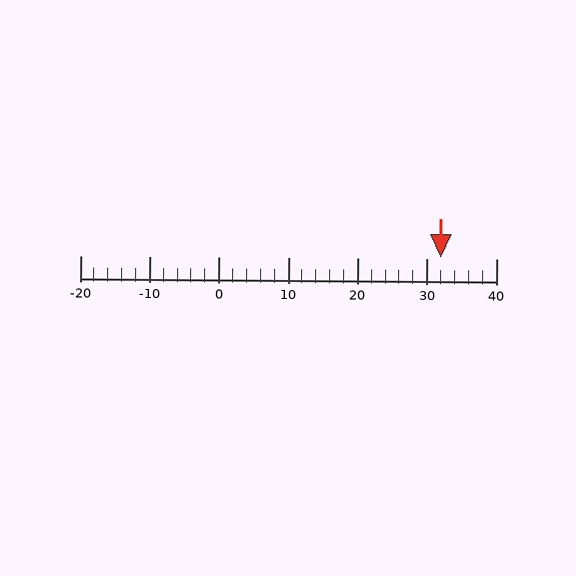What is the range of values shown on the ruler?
The ruler shows values from -20 to 40.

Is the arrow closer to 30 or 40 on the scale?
The arrow is closer to 30.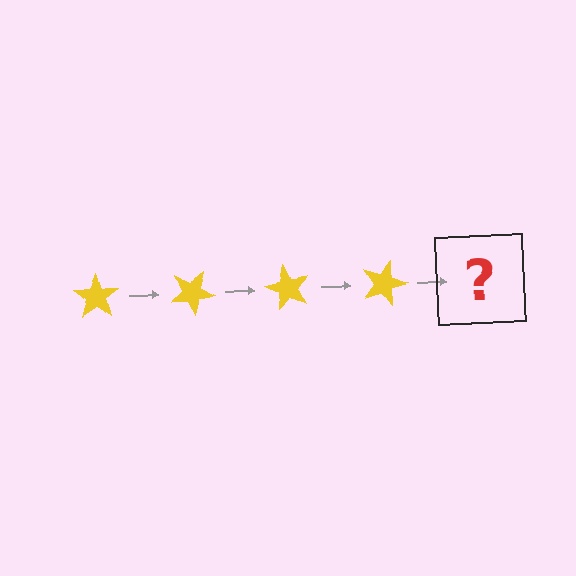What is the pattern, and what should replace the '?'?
The pattern is that the star rotates 30 degrees each step. The '?' should be a yellow star rotated 120 degrees.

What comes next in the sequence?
The next element should be a yellow star rotated 120 degrees.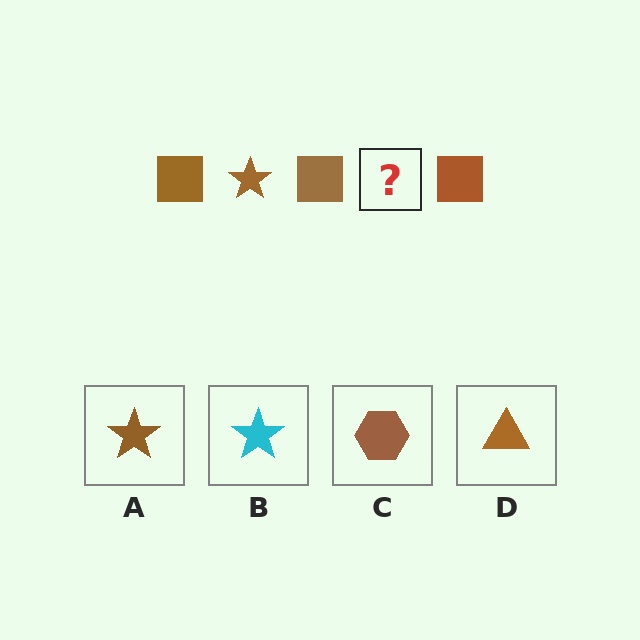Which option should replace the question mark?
Option A.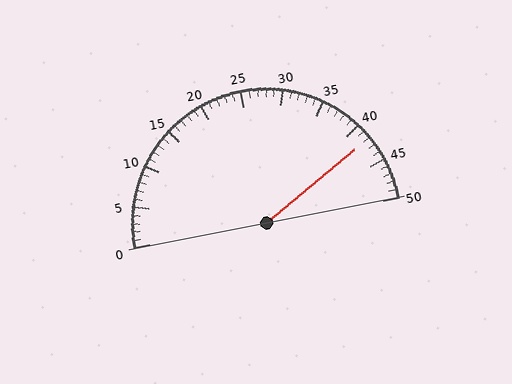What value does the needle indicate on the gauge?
The needle indicates approximately 42.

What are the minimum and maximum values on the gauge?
The gauge ranges from 0 to 50.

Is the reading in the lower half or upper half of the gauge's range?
The reading is in the upper half of the range (0 to 50).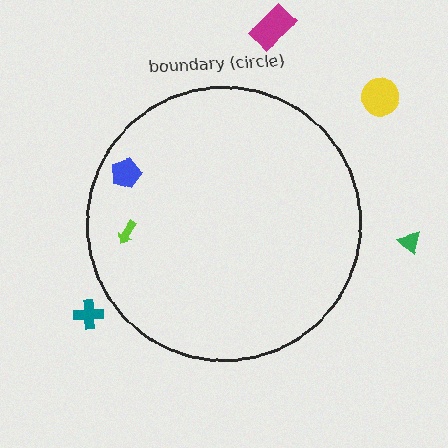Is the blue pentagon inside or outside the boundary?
Inside.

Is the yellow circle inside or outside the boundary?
Outside.